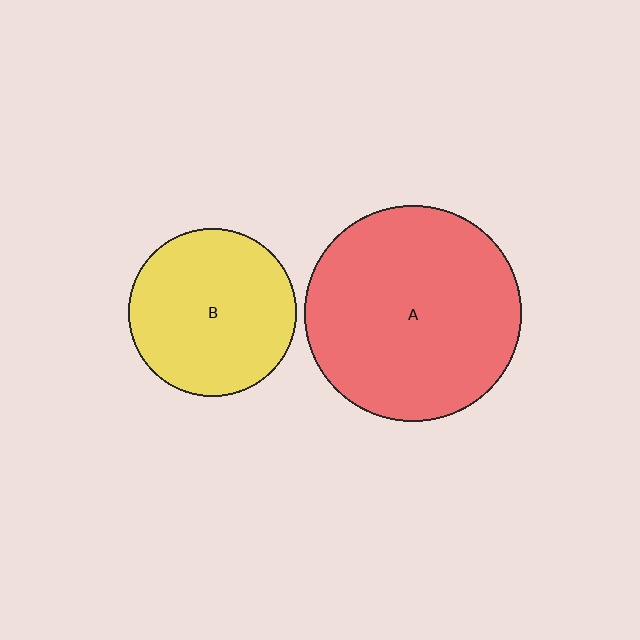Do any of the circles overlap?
No, none of the circles overlap.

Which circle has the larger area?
Circle A (red).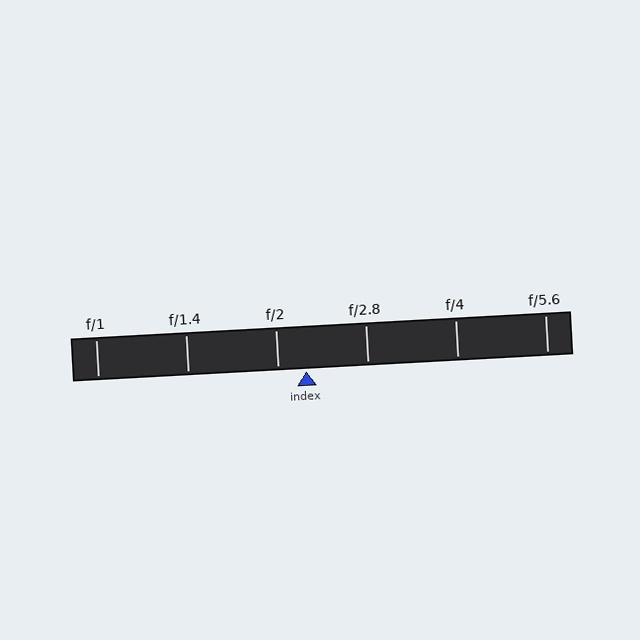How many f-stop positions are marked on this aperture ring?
There are 6 f-stop positions marked.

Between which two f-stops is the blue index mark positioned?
The index mark is between f/2 and f/2.8.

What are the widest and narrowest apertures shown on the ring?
The widest aperture shown is f/1 and the narrowest is f/5.6.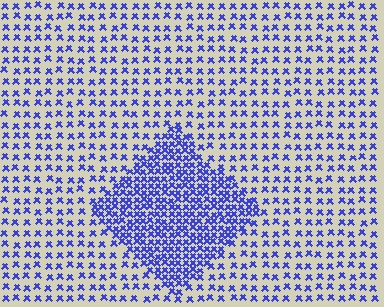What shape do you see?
I see a diamond.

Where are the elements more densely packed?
The elements are more densely packed inside the diamond boundary.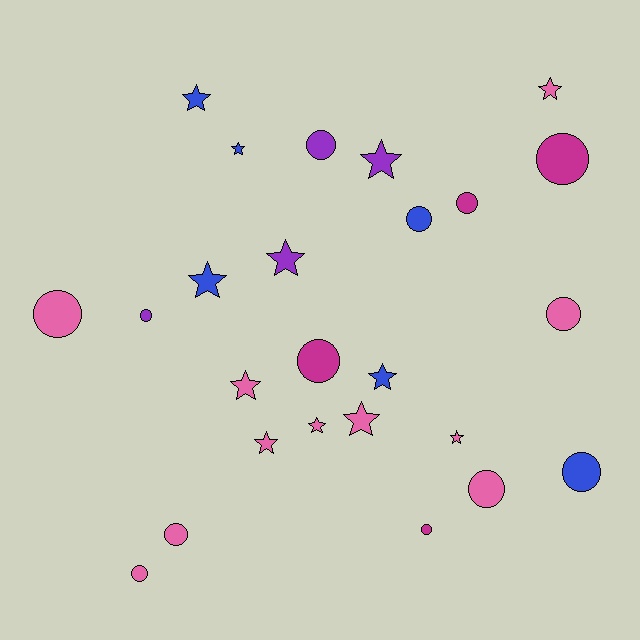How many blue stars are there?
There are 4 blue stars.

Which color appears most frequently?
Pink, with 11 objects.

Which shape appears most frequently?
Circle, with 13 objects.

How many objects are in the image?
There are 25 objects.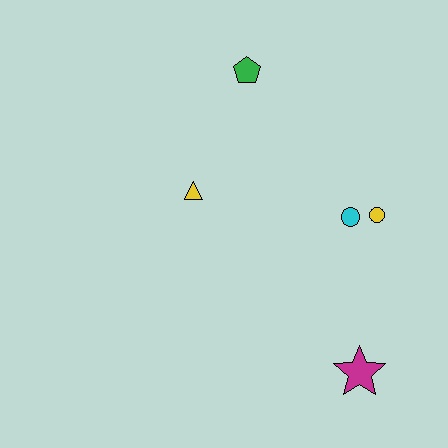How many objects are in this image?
There are 5 objects.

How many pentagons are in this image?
There is 1 pentagon.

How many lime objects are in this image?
There are no lime objects.